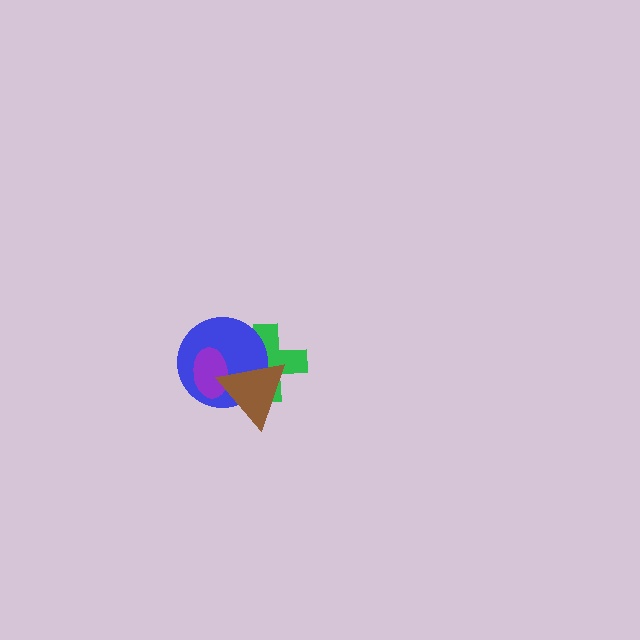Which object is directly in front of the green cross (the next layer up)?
The blue circle is directly in front of the green cross.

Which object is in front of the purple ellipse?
The brown triangle is in front of the purple ellipse.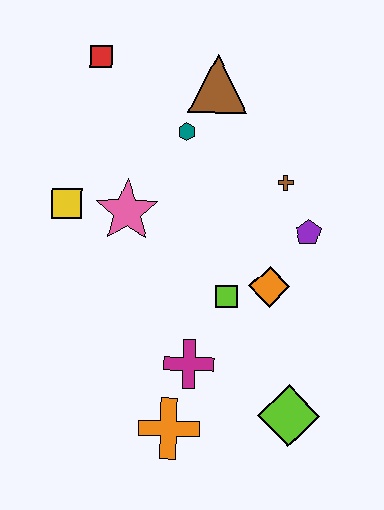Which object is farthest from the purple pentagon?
The red square is farthest from the purple pentagon.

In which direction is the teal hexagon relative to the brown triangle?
The teal hexagon is below the brown triangle.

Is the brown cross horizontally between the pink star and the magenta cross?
No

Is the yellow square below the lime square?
No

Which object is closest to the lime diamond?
The magenta cross is closest to the lime diamond.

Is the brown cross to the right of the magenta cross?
Yes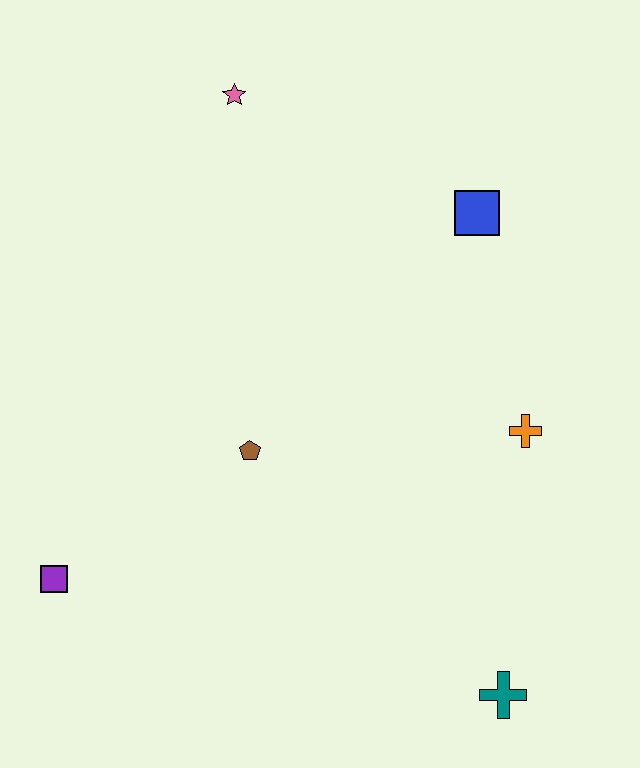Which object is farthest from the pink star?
The teal cross is farthest from the pink star.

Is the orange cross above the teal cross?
Yes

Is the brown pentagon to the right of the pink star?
Yes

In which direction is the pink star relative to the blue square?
The pink star is to the left of the blue square.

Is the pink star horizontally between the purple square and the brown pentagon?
Yes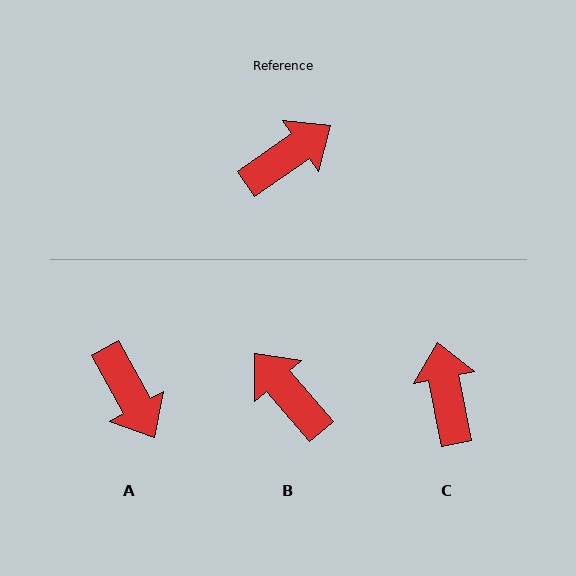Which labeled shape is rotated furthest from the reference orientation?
A, about 96 degrees away.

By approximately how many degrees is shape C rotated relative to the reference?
Approximately 65 degrees counter-clockwise.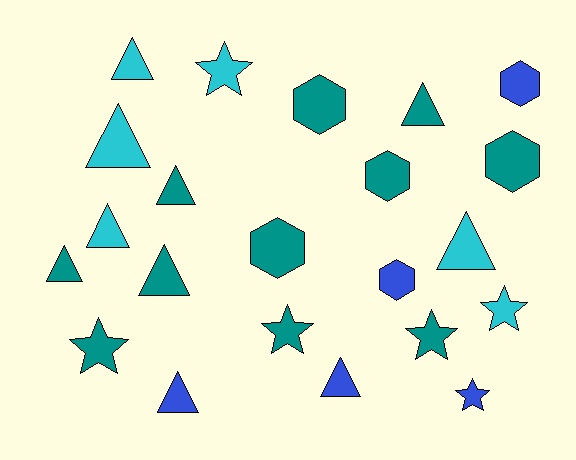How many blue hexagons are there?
There are 2 blue hexagons.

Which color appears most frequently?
Teal, with 11 objects.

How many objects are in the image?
There are 22 objects.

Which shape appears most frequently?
Triangle, with 10 objects.